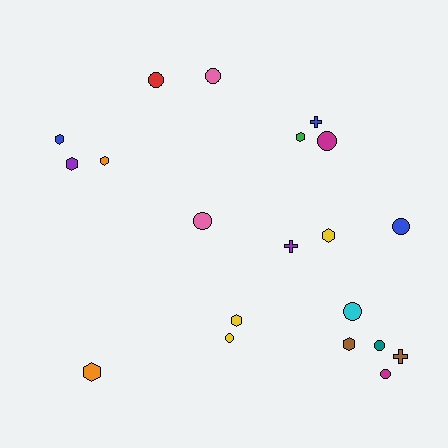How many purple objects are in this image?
There are 2 purple objects.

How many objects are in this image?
There are 20 objects.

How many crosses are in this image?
There are 3 crosses.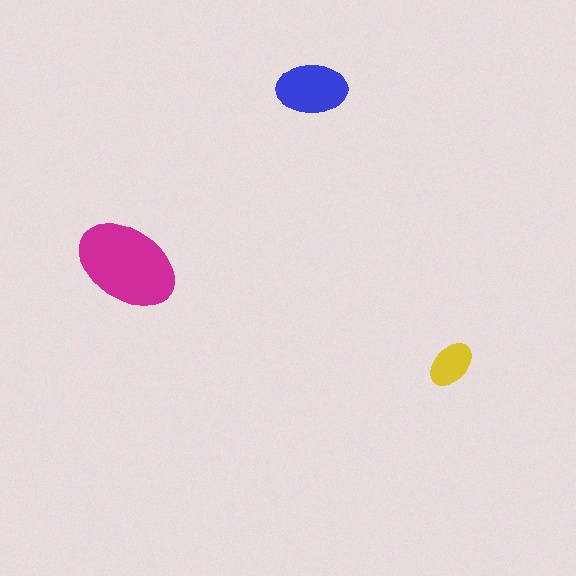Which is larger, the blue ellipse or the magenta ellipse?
The magenta one.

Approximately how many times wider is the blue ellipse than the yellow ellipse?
About 1.5 times wider.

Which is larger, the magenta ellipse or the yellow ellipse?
The magenta one.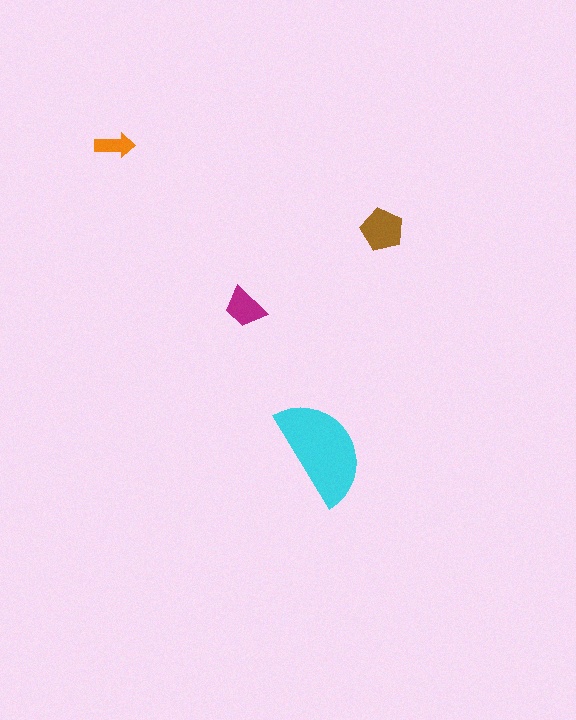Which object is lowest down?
The cyan semicircle is bottommost.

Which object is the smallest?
The orange arrow.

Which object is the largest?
The cyan semicircle.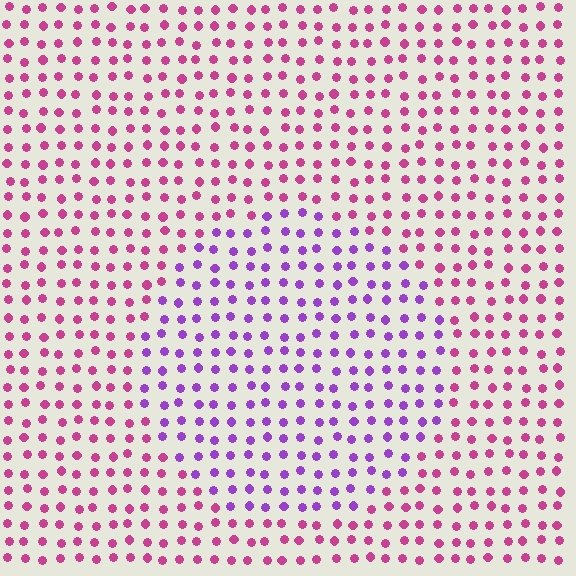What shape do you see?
I see a circle.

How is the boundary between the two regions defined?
The boundary is defined purely by a slight shift in hue (about 45 degrees). Spacing, size, and orientation are identical on both sides.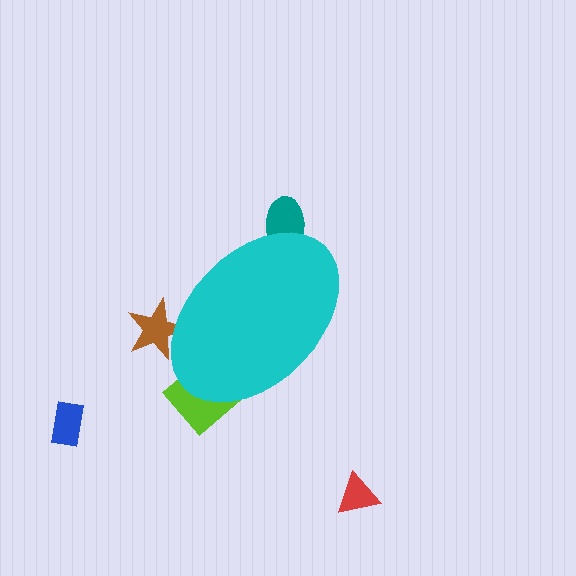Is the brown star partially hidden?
Yes, the brown star is partially hidden behind the cyan ellipse.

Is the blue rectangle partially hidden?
No, the blue rectangle is fully visible.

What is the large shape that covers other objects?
A cyan ellipse.